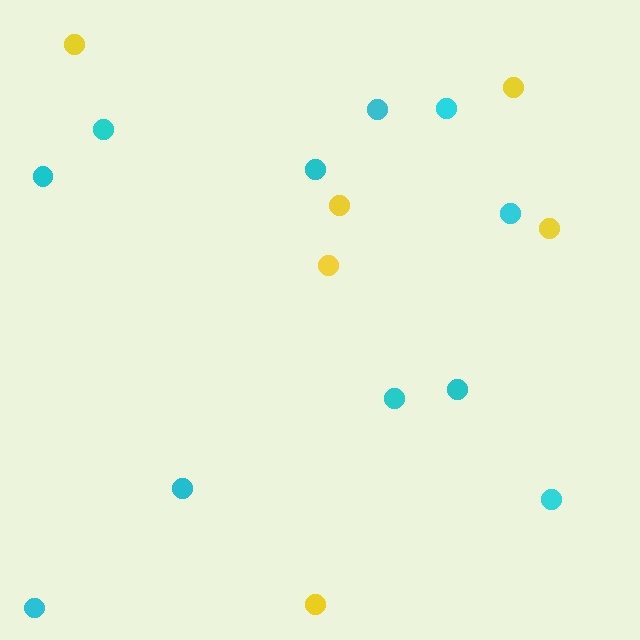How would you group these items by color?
There are 2 groups: one group of yellow circles (6) and one group of cyan circles (11).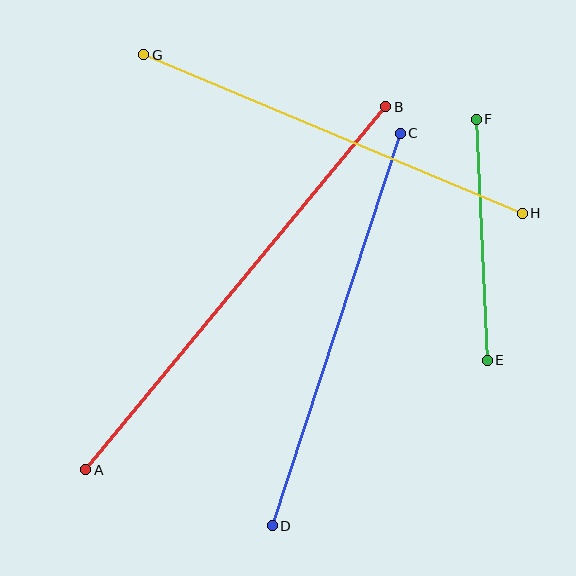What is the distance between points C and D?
The distance is approximately 413 pixels.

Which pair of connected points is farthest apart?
Points A and B are farthest apart.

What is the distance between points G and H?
The distance is approximately 410 pixels.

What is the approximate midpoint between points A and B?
The midpoint is at approximately (236, 288) pixels.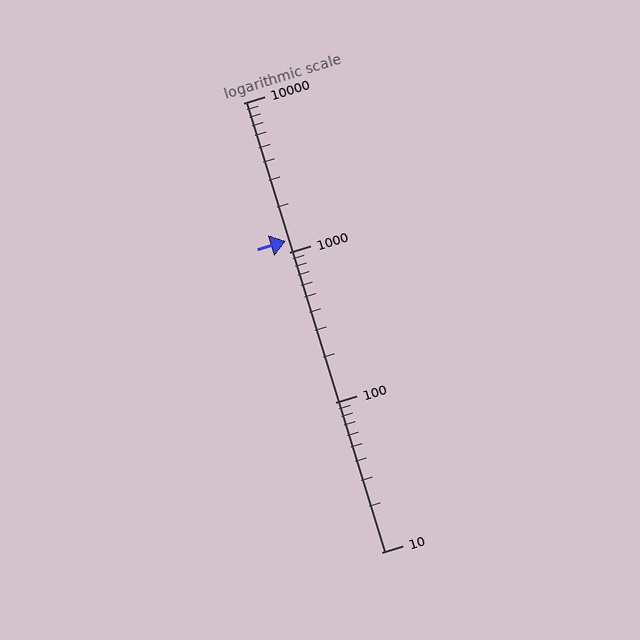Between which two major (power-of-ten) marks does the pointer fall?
The pointer is between 1000 and 10000.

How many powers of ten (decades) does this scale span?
The scale spans 3 decades, from 10 to 10000.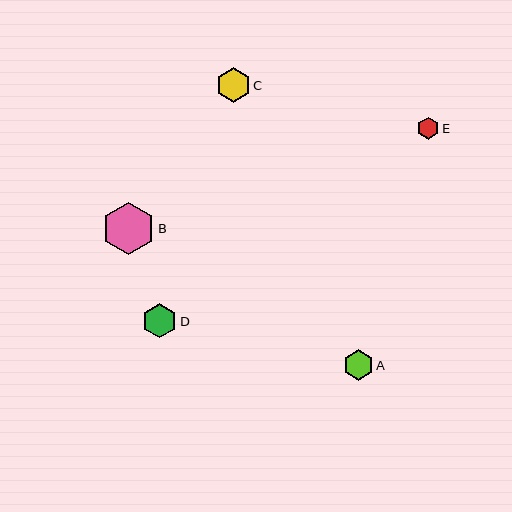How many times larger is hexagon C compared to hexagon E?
Hexagon C is approximately 1.6 times the size of hexagon E.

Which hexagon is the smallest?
Hexagon E is the smallest with a size of approximately 22 pixels.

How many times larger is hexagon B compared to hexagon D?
Hexagon B is approximately 1.5 times the size of hexagon D.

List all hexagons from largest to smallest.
From largest to smallest: B, C, D, A, E.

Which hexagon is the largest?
Hexagon B is the largest with a size of approximately 52 pixels.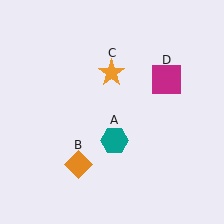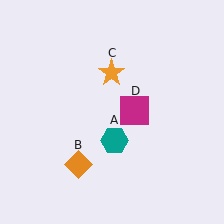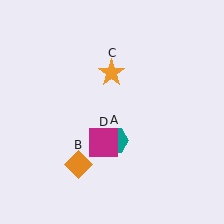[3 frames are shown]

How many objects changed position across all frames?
1 object changed position: magenta square (object D).